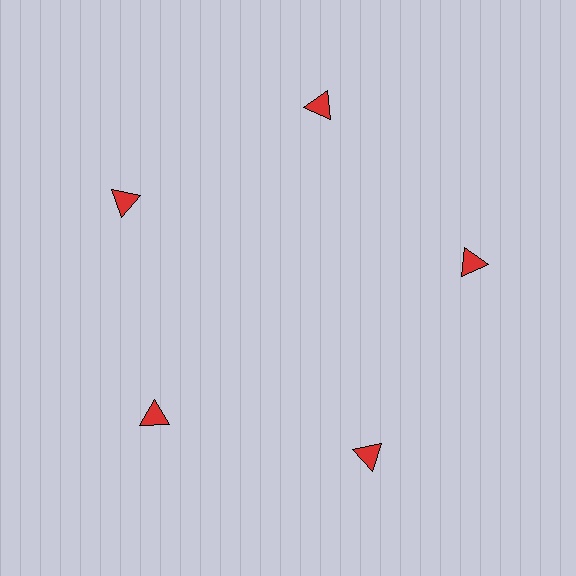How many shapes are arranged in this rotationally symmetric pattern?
There are 5 shapes, arranged in 5 groups of 1.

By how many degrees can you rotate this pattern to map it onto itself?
The pattern maps onto itself every 72 degrees of rotation.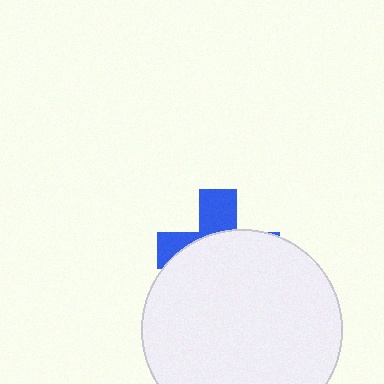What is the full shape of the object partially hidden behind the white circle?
The partially hidden object is a blue cross.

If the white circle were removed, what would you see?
You would see the complete blue cross.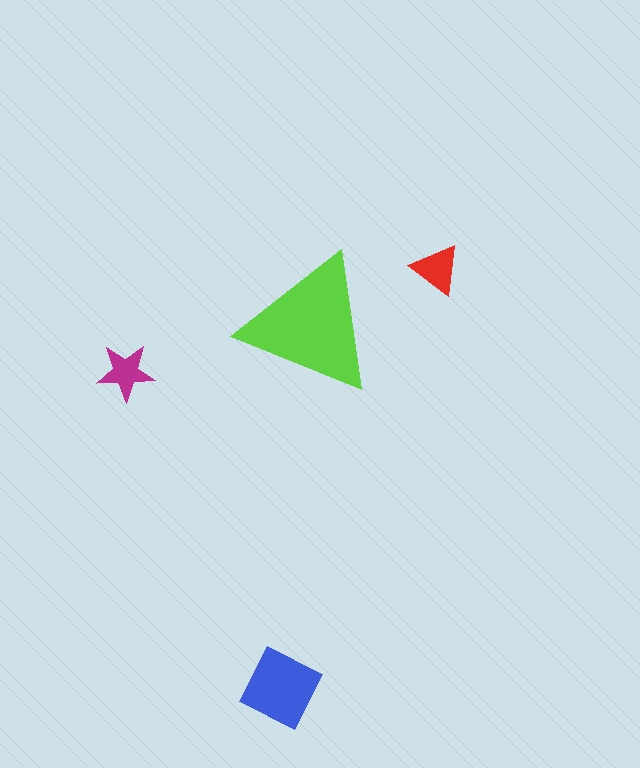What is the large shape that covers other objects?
A lime triangle.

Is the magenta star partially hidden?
No, the magenta star is fully visible.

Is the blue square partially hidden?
No, the blue square is fully visible.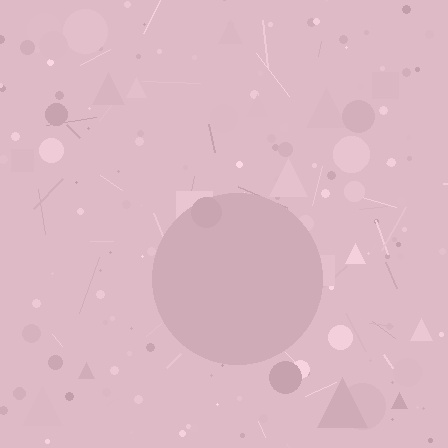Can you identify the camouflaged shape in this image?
The camouflaged shape is a circle.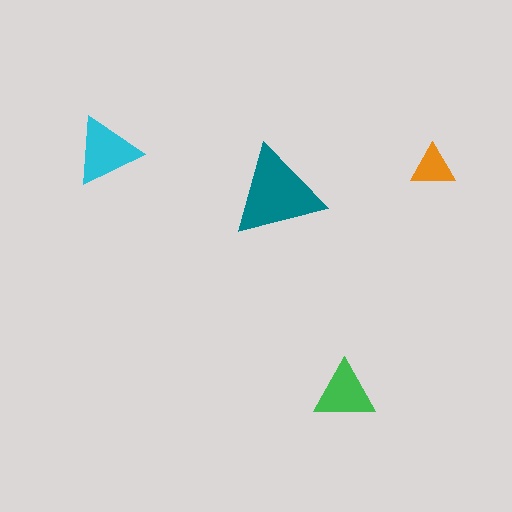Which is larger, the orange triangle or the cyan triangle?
The cyan one.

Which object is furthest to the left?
The cyan triangle is leftmost.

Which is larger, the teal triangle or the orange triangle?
The teal one.